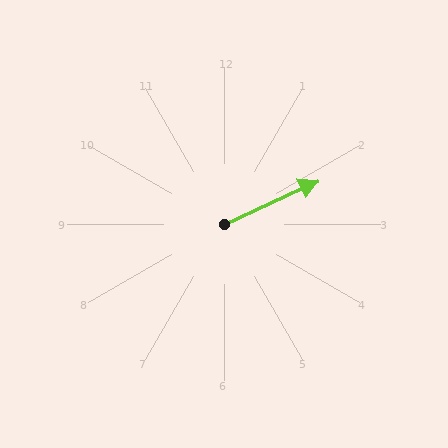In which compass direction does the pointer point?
Northeast.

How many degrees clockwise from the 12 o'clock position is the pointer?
Approximately 65 degrees.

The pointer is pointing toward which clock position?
Roughly 2 o'clock.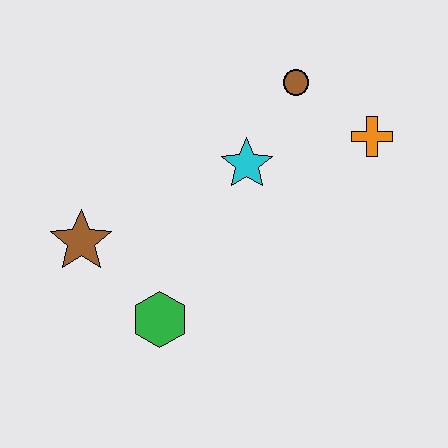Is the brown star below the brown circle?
Yes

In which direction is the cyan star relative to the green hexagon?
The cyan star is above the green hexagon.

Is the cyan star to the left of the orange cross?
Yes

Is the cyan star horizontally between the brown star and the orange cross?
Yes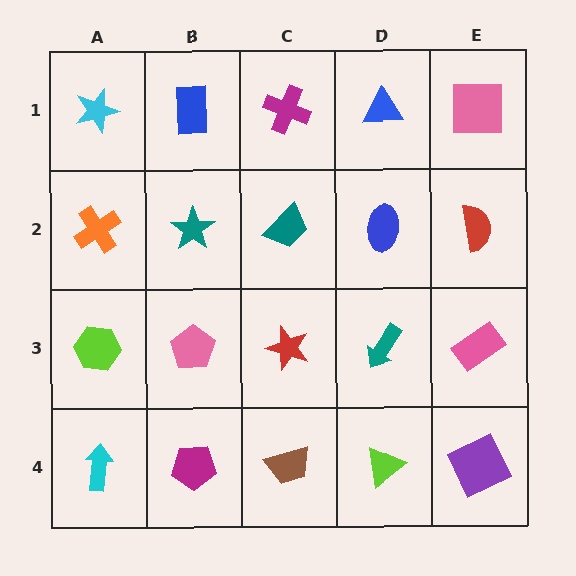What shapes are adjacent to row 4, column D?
A teal arrow (row 3, column D), a brown trapezoid (row 4, column C), a purple square (row 4, column E).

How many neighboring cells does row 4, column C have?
3.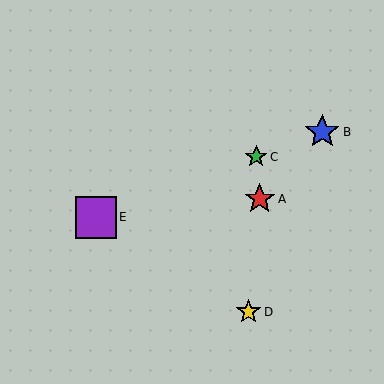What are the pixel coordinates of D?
Object D is at (249, 312).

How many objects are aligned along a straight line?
3 objects (B, C, E) are aligned along a straight line.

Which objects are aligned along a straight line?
Objects B, C, E are aligned along a straight line.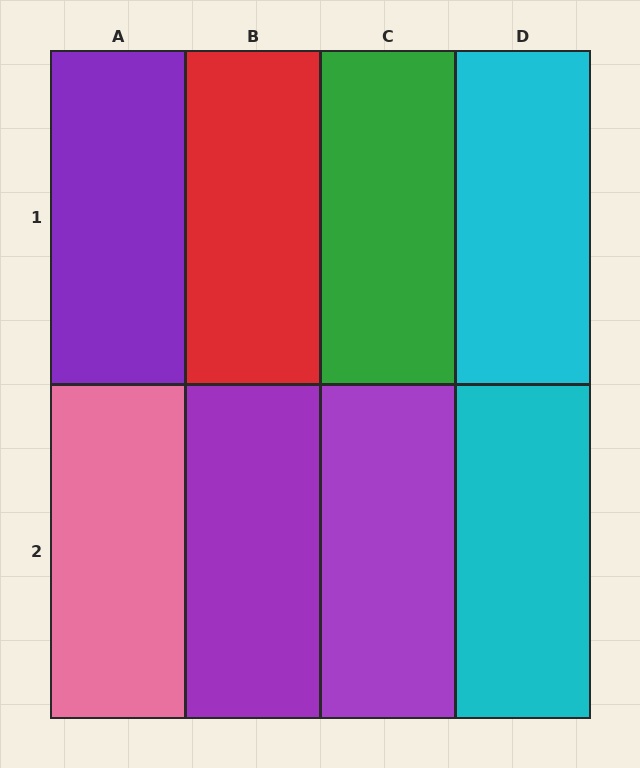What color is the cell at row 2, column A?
Pink.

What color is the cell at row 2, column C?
Purple.